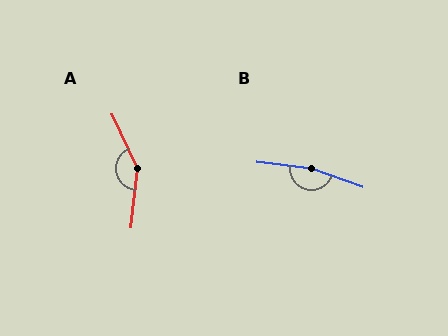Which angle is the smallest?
A, at approximately 149 degrees.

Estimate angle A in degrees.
Approximately 149 degrees.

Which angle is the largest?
B, at approximately 167 degrees.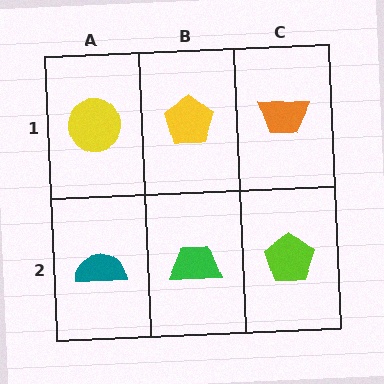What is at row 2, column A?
A teal semicircle.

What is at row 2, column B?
A green trapezoid.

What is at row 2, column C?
A lime pentagon.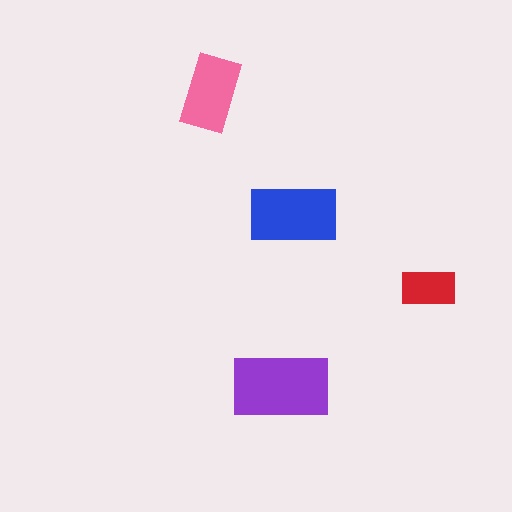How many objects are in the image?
There are 4 objects in the image.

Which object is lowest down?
The purple rectangle is bottommost.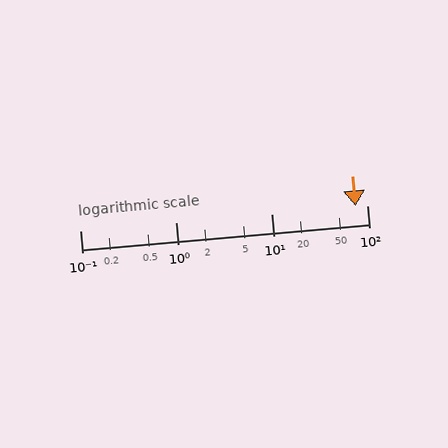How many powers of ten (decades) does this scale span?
The scale spans 3 decades, from 0.1 to 100.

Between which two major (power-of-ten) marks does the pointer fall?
The pointer is between 10 and 100.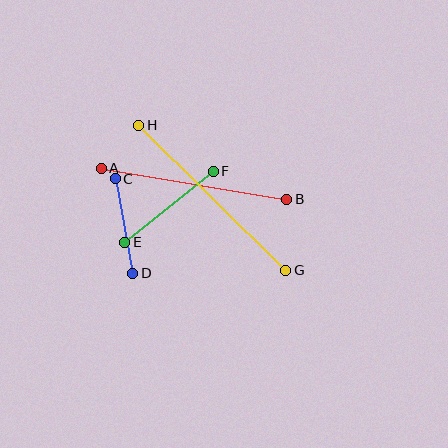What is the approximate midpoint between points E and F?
The midpoint is at approximately (169, 207) pixels.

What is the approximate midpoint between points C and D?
The midpoint is at approximately (124, 226) pixels.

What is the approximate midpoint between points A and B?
The midpoint is at approximately (194, 184) pixels.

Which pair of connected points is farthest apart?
Points G and H are farthest apart.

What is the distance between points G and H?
The distance is approximately 206 pixels.